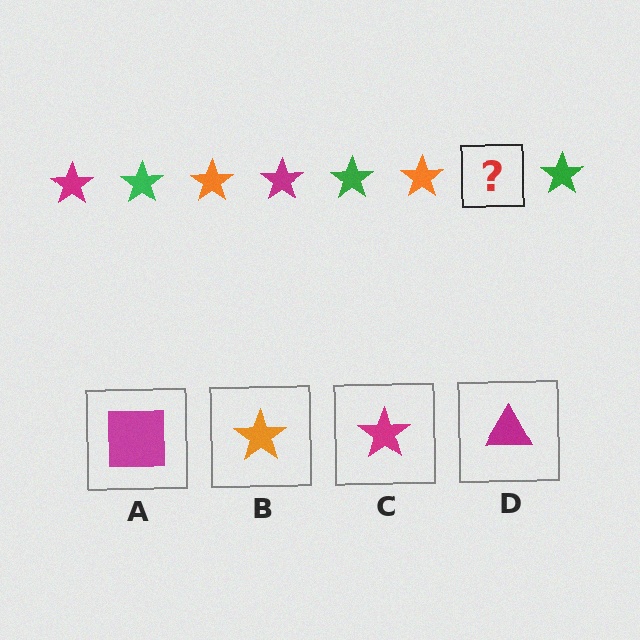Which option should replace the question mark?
Option C.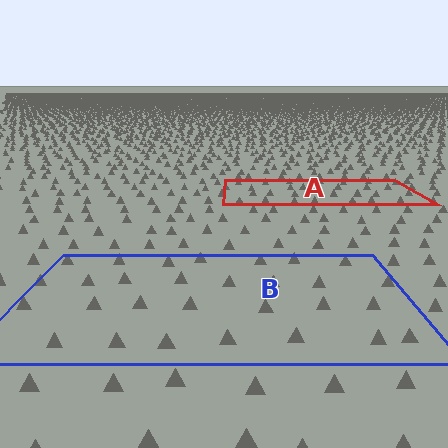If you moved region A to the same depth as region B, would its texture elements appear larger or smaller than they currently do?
They would appear larger. At a closer depth, the same texture elements are projected at a bigger on-screen size.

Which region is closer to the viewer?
Region B is closer. The texture elements there are larger and more spread out.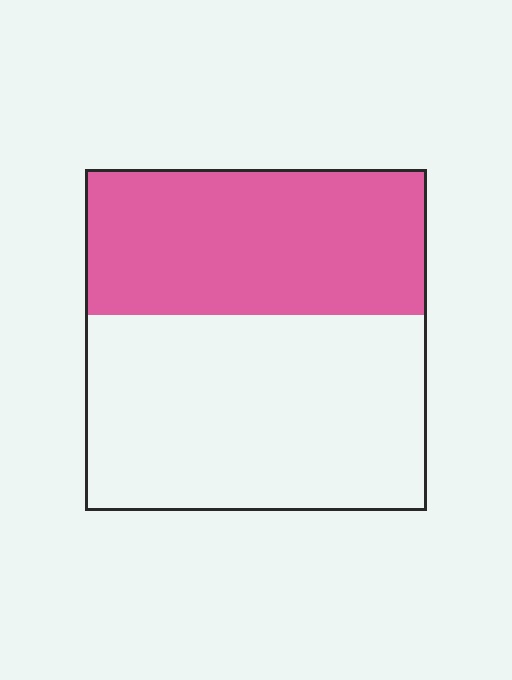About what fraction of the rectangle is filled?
About two fifths (2/5).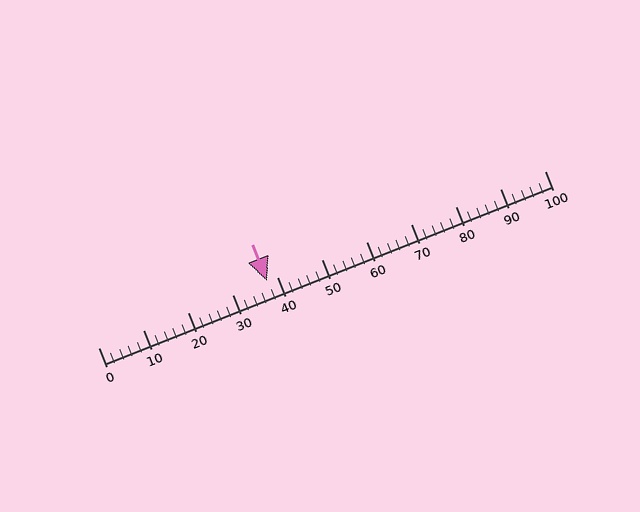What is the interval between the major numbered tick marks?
The major tick marks are spaced 10 units apart.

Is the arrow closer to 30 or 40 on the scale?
The arrow is closer to 40.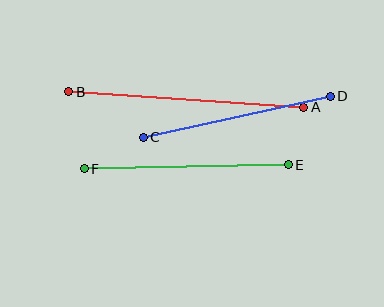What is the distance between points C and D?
The distance is approximately 192 pixels.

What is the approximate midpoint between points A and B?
The midpoint is at approximately (186, 99) pixels.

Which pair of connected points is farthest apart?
Points A and B are farthest apart.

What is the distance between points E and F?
The distance is approximately 204 pixels.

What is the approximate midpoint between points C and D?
The midpoint is at approximately (237, 117) pixels.